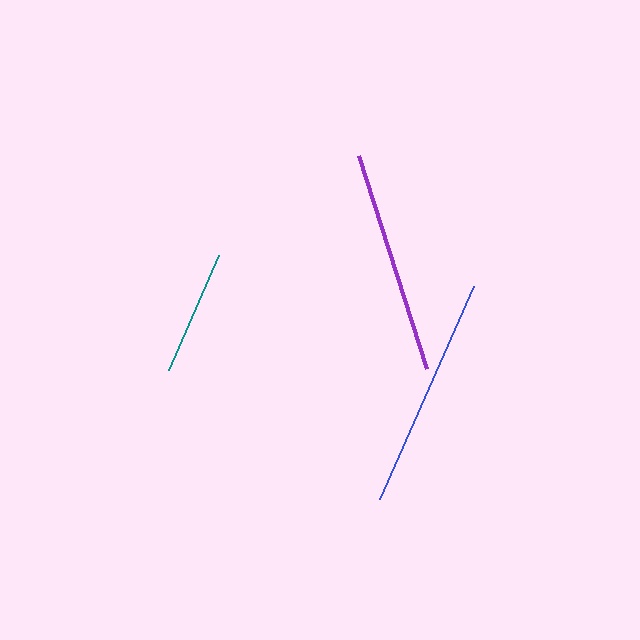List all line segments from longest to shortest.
From longest to shortest: blue, purple, teal.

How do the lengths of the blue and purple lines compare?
The blue and purple lines are approximately the same length.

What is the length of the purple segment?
The purple segment is approximately 224 pixels long.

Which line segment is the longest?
The blue line is the longest at approximately 233 pixels.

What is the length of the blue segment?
The blue segment is approximately 233 pixels long.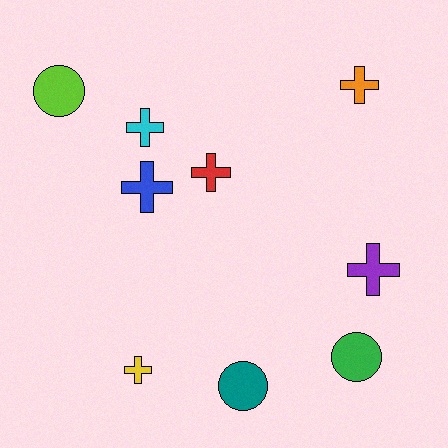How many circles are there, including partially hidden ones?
There are 3 circles.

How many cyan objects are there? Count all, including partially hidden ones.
There is 1 cyan object.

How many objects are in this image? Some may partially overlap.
There are 9 objects.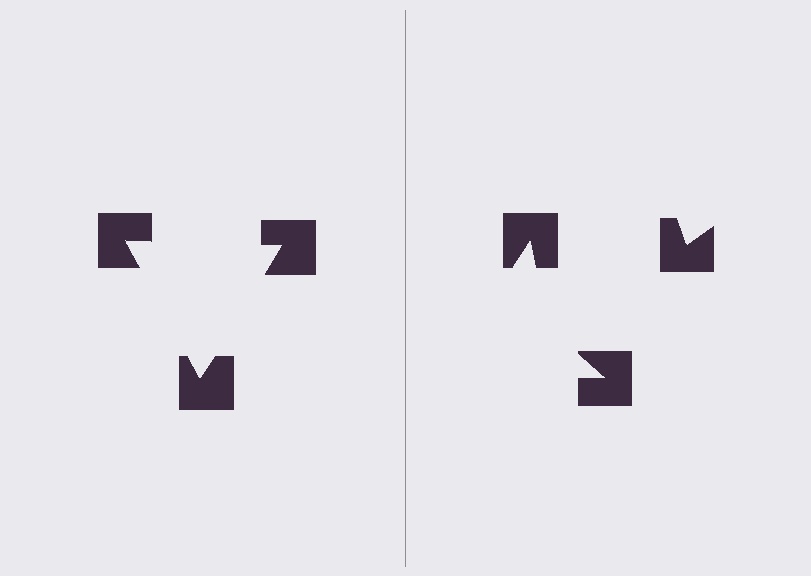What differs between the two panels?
The notched squares are positioned identically on both sides; only the wedge orientations differ. On the left they align to a triangle; on the right they are misaligned.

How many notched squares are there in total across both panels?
6 — 3 on each side.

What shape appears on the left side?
An illusory triangle.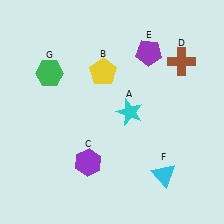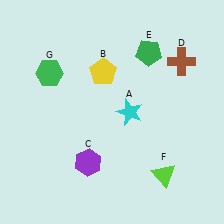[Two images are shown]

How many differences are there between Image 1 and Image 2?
There are 2 differences between the two images.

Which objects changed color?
E changed from purple to green. F changed from cyan to lime.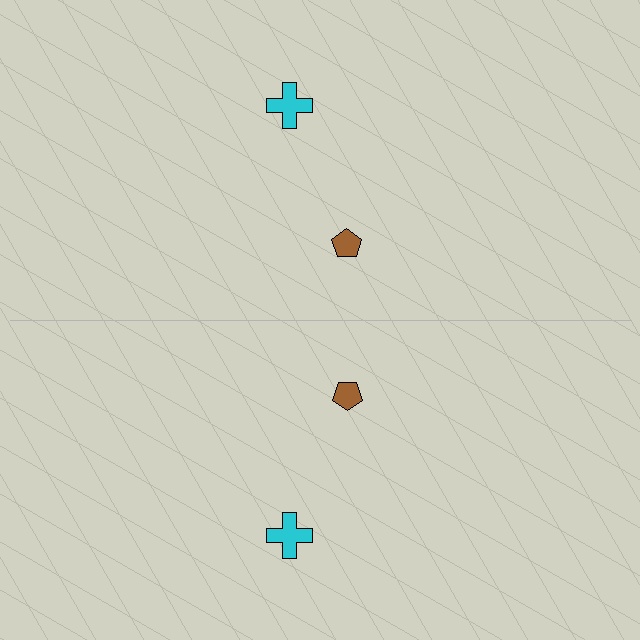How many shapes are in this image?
There are 4 shapes in this image.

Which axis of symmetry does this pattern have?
The pattern has a horizontal axis of symmetry running through the center of the image.